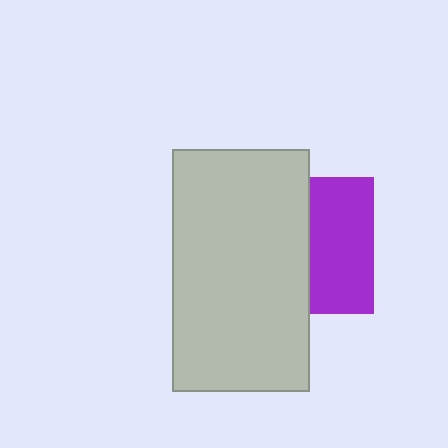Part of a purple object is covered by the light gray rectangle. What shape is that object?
It is a square.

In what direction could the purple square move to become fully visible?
The purple square could move right. That would shift it out from behind the light gray rectangle entirely.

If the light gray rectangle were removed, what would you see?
You would see the complete purple square.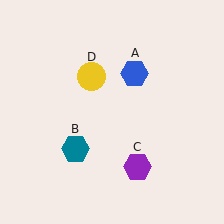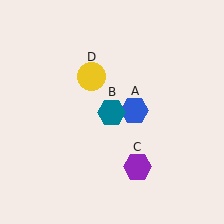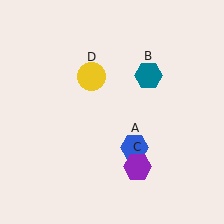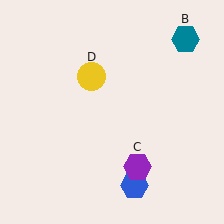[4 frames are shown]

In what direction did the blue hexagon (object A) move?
The blue hexagon (object A) moved down.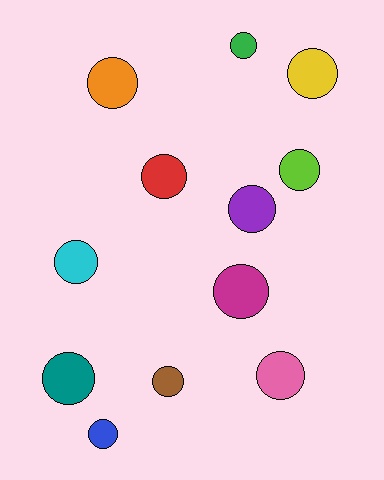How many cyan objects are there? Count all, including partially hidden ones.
There is 1 cyan object.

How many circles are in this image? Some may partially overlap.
There are 12 circles.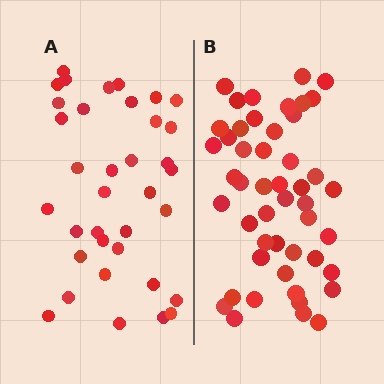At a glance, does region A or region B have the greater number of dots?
Region B (the right region) has more dots.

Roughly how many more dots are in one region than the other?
Region B has roughly 12 or so more dots than region A.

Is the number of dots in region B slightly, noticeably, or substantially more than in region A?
Region B has noticeably more, but not dramatically so. The ratio is roughly 1.3 to 1.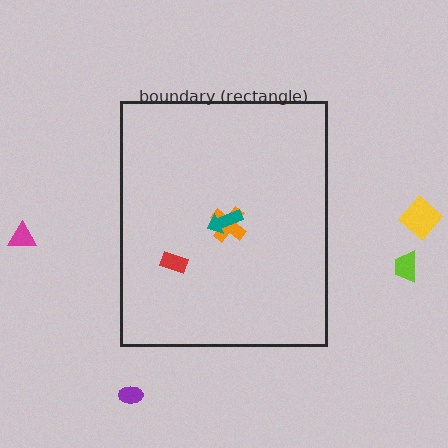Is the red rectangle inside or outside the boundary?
Inside.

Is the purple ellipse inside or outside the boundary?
Outside.